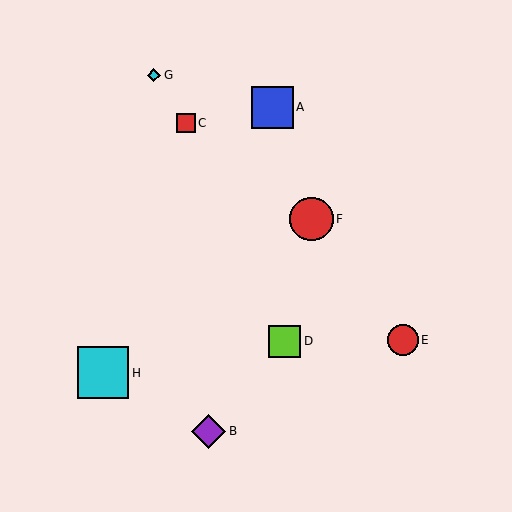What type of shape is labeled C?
Shape C is a red square.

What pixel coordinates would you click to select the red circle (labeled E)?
Click at (403, 340) to select the red circle E.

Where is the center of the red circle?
The center of the red circle is at (312, 219).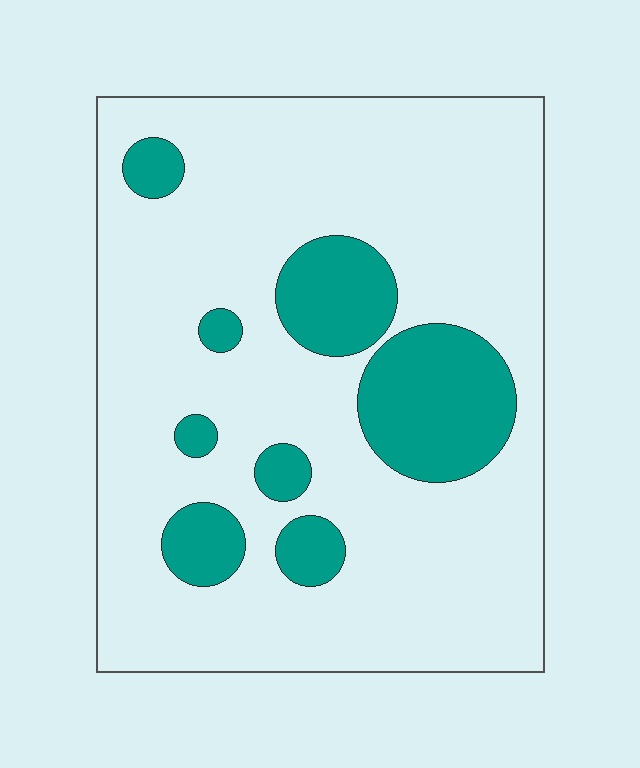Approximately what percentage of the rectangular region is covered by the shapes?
Approximately 20%.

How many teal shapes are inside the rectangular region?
8.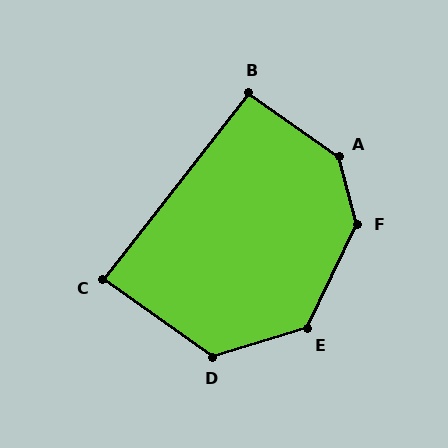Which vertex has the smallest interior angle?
C, at approximately 87 degrees.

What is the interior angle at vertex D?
Approximately 128 degrees (obtuse).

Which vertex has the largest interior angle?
A, at approximately 140 degrees.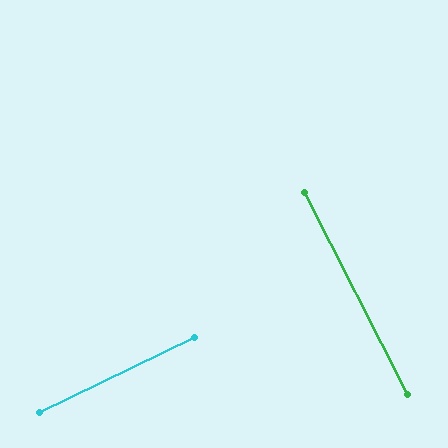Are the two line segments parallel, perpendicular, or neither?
Perpendicular — they meet at approximately 89°.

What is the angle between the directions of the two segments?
Approximately 89 degrees.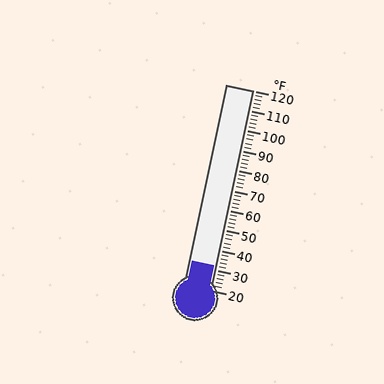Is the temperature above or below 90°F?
The temperature is below 90°F.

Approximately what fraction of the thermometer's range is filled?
The thermometer is filled to approximately 10% of its range.